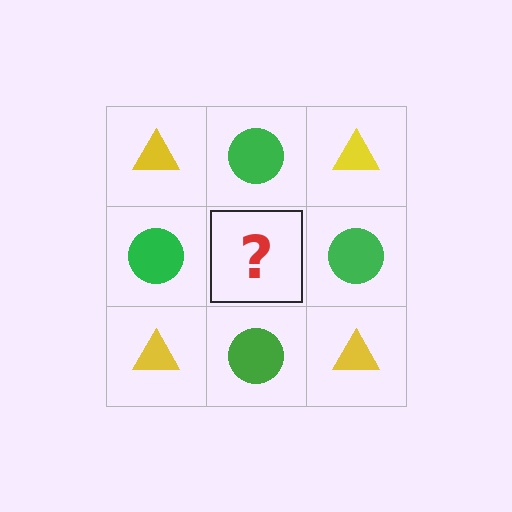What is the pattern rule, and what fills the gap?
The rule is that it alternates yellow triangle and green circle in a checkerboard pattern. The gap should be filled with a yellow triangle.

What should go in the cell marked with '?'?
The missing cell should contain a yellow triangle.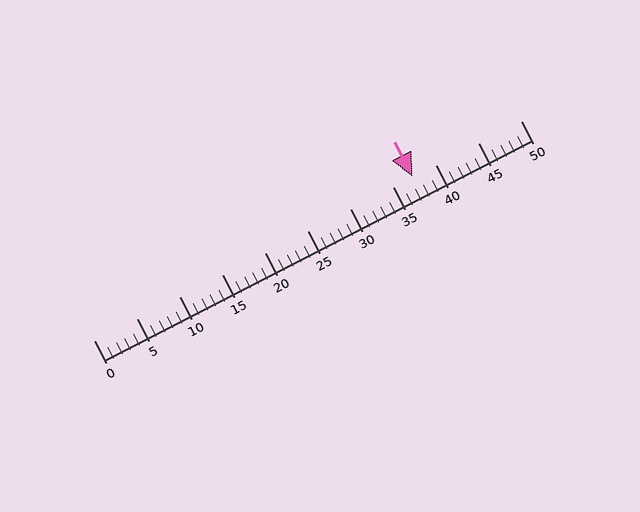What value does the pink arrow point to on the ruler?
The pink arrow points to approximately 37.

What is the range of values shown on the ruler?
The ruler shows values from 0 to 50.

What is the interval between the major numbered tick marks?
The major tick marks are spaced 5 units apart.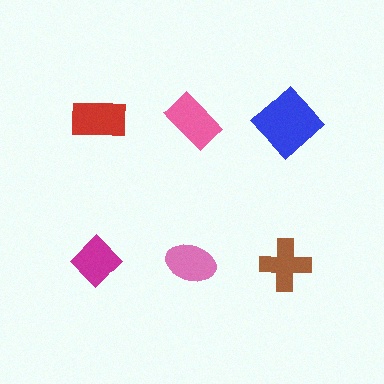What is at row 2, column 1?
A magenta diamond.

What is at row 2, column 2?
A pink ellipse.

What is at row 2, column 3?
A brown cross.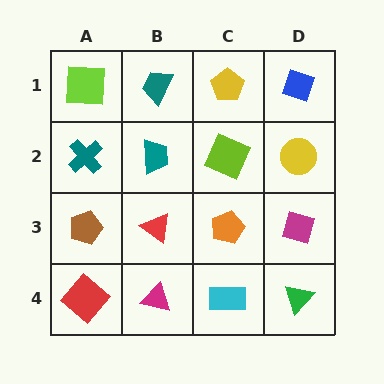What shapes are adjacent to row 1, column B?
A teal trapezoid (row 2, column B), a lime square (row 1, column A), a yellow pentagon (row 1, column C).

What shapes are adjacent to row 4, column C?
An orange pentagon (row 3, column C), a magenta triangle (row 4, column B), a green triangle (row 4, column D).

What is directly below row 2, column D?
A magenta diamond.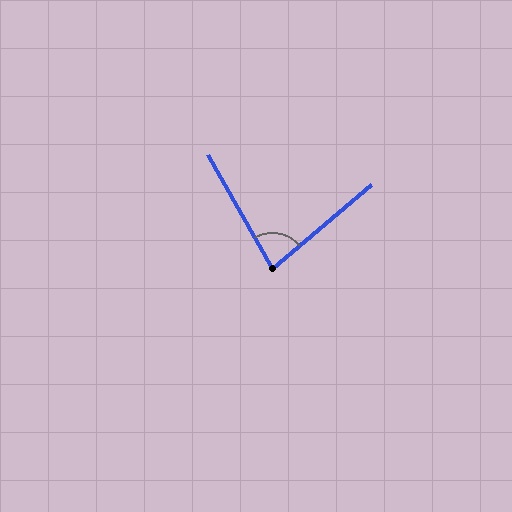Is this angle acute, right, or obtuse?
It is acute.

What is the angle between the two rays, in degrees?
Approximately 79 degrees.